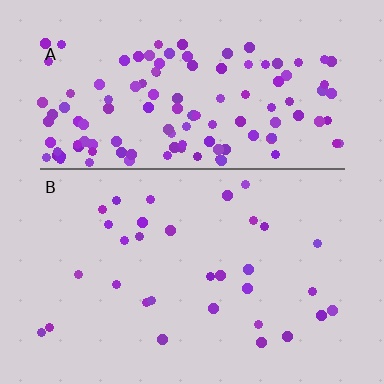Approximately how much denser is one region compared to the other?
Approximately 4.1× — region A over region B.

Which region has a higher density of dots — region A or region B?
A (the top).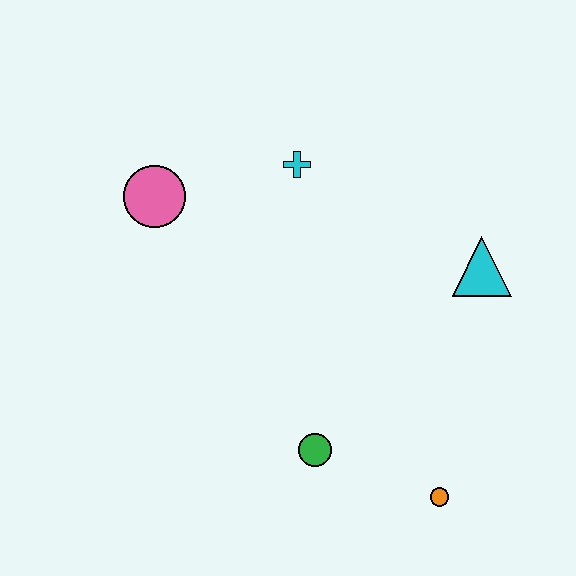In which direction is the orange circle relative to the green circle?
The orange circle is to the right of the green circle.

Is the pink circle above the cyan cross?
No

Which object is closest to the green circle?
The orange circle is closest to the green circle.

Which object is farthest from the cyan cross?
The orange circle is farthest from the cyan cross.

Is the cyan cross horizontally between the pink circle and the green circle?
Yes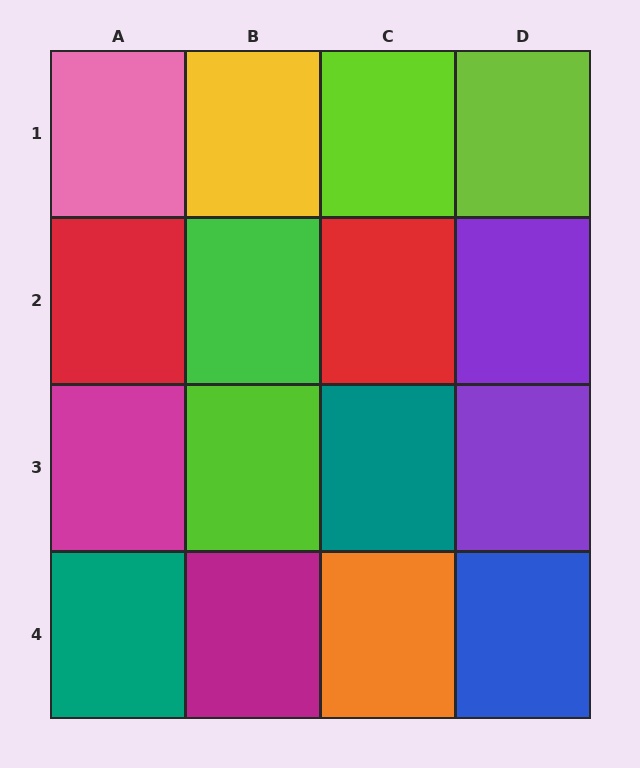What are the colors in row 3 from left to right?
Magenta, lime, teal, purple.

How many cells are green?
1 cell is green.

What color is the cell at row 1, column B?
Yellow.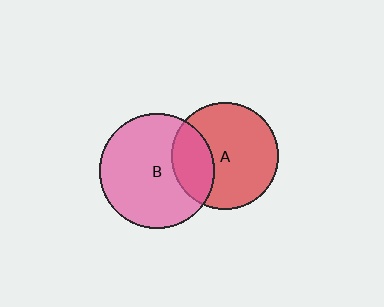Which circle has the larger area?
Circle B (pink).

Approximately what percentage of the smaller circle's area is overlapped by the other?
Approximately 25%.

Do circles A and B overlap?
Yes.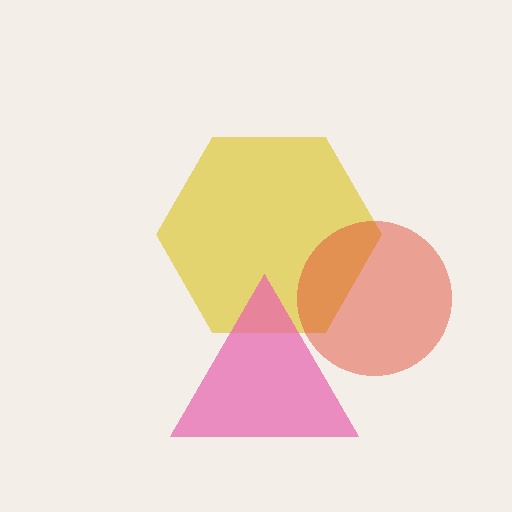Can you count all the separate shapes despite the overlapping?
Yes, there are 3 separate shapes.